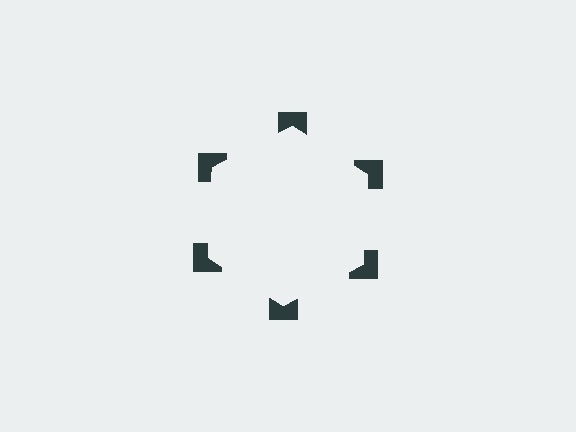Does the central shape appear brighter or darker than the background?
It typically appears slightly brighter than the background, even though no actual brightness change is drawn.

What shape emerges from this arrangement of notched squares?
An illusory hexagon — its edges are inferred from the aligned wedge cuts in the notched squares, not physically drawn.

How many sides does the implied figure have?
6 sides.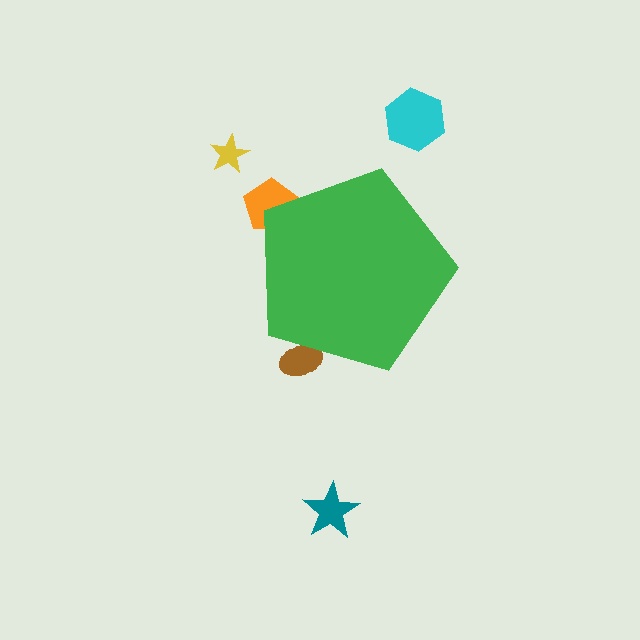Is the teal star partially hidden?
No, the teal star is fully visible.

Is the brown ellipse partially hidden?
Yes, the brown ellipse is partially hidden behind the green pentagon.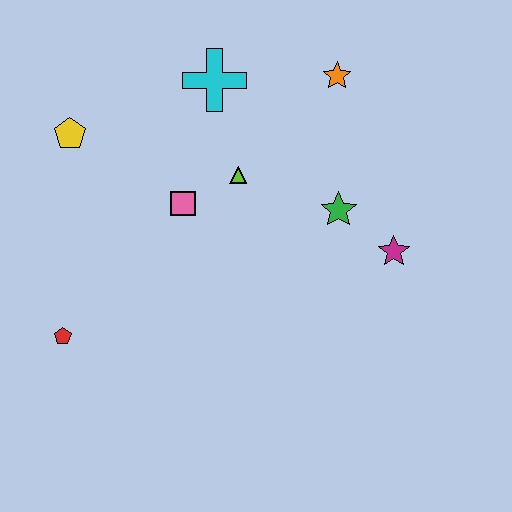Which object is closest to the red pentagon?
The pink square is closest to the red pentagon.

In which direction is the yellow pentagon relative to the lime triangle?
The yellow pentagon is to the left of the lime triangle.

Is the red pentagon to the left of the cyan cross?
Yes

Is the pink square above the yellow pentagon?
No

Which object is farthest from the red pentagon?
The orange star is farthest from the red pentagon.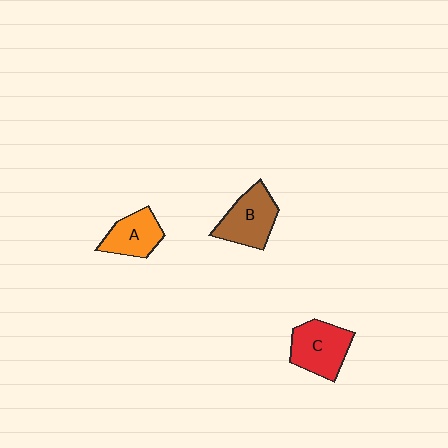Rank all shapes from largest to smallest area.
From largest to smallest: C (red), B (brown), A (orange).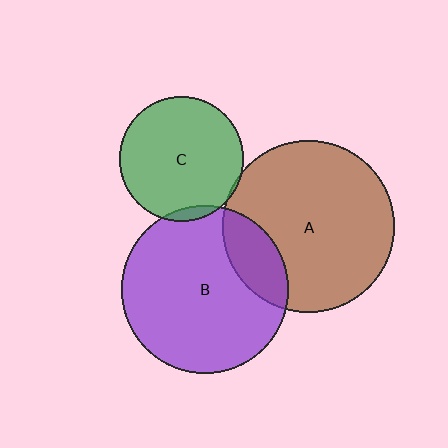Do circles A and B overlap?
Yes.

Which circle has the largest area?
Circle A (brown).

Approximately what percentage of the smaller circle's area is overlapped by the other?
Approximately 20%.